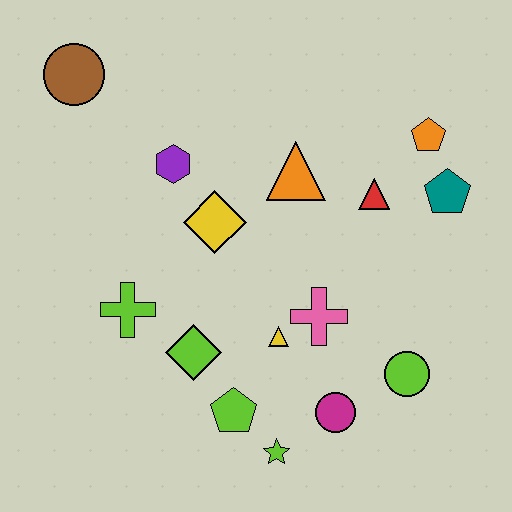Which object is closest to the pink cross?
The yellow triangle is closest to the pink cross.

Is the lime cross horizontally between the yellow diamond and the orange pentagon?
No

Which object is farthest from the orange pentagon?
The brown circle is farthest from the orange pentagon.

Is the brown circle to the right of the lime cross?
No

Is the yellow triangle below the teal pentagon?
Yes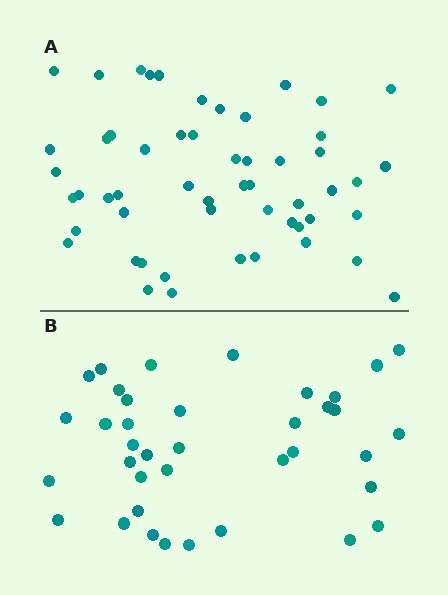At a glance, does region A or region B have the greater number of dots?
Region A (the top region) has more dots.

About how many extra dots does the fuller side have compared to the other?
Region A has approximately 15 more dots than region B.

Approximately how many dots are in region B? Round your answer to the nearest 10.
About 40 dots. (The exact count is 38, which rounds to 40.)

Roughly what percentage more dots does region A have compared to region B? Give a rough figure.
About 40% more.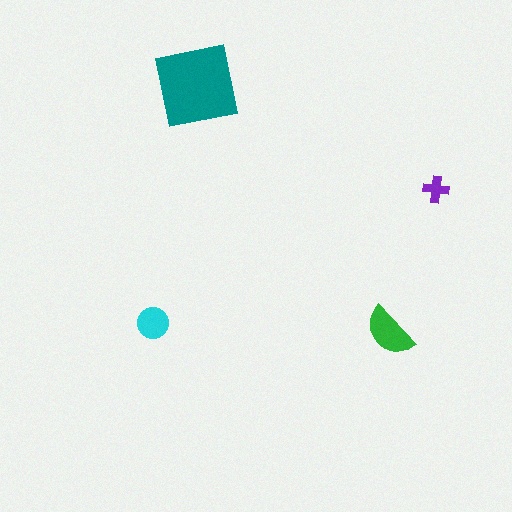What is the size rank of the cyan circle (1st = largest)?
3rd.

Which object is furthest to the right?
The purple cross is rightmost.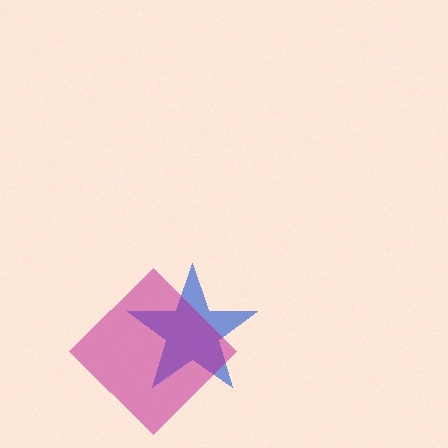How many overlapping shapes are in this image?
There are 2 overlapping shapes in the image.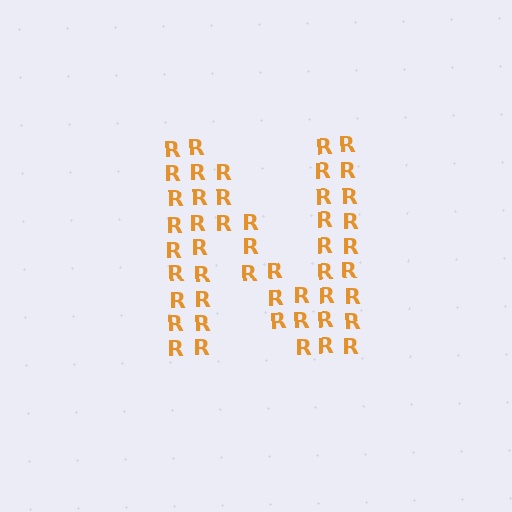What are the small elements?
The small elements are letter R's.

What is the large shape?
The large shape is the letter N.